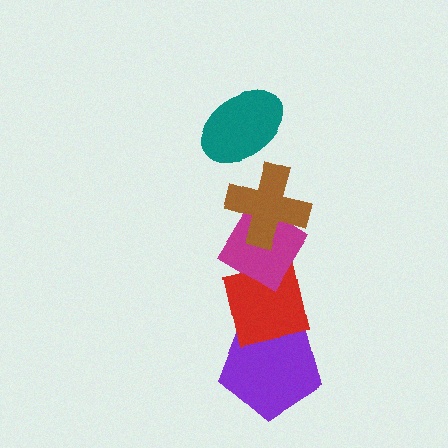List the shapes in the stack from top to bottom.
From top to bottom: the teal ellipse, the brown cross, the magenta diamond, the red square, the purple pentagon.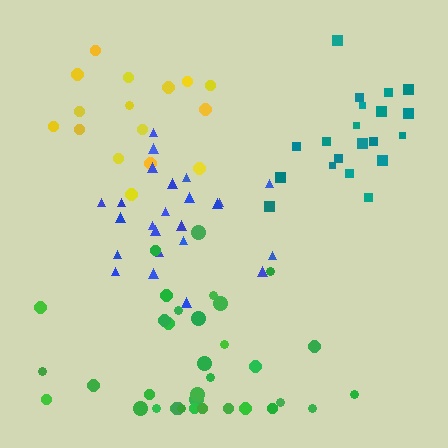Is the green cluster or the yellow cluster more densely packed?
Yellow.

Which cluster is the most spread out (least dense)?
Green.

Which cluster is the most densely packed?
Blue.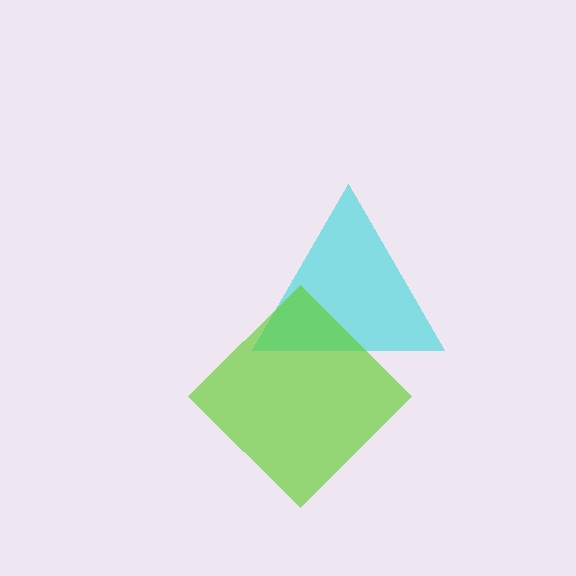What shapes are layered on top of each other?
The layered shapes are: a cyan triangle, a lime diamond.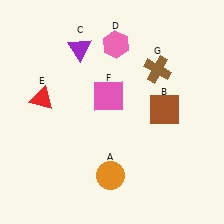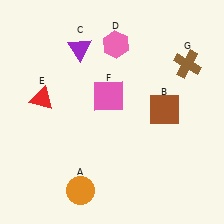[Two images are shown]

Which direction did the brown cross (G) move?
The brown cross (G) moved right.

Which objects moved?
The objects that moved are: the orange circle (A), the brown cross (G).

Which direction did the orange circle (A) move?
The orange circle (A) moved left.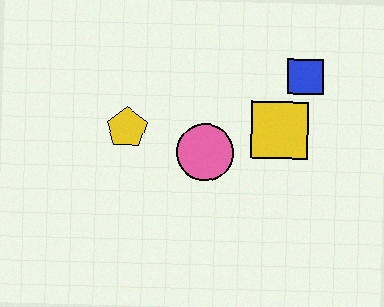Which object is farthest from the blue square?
The yellow pentagon is farthest from the blue square.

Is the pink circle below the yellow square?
Yes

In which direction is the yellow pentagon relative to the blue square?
The yellow pentagon is to the left of the blue square.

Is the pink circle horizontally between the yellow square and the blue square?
No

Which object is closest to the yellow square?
The blue square is closest to the yellow square.